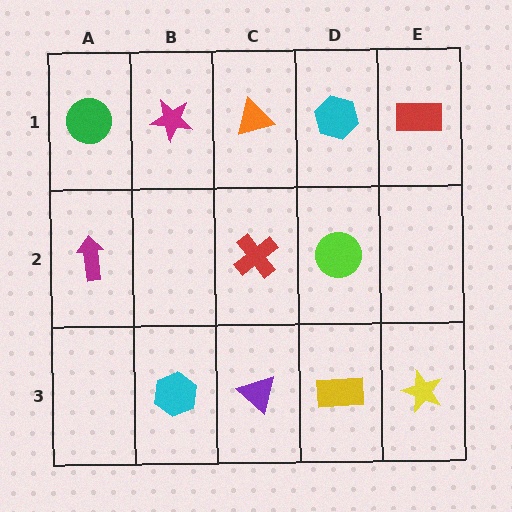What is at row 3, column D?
A yellow rectangle.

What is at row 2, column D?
A lime circle.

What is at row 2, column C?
A red cross.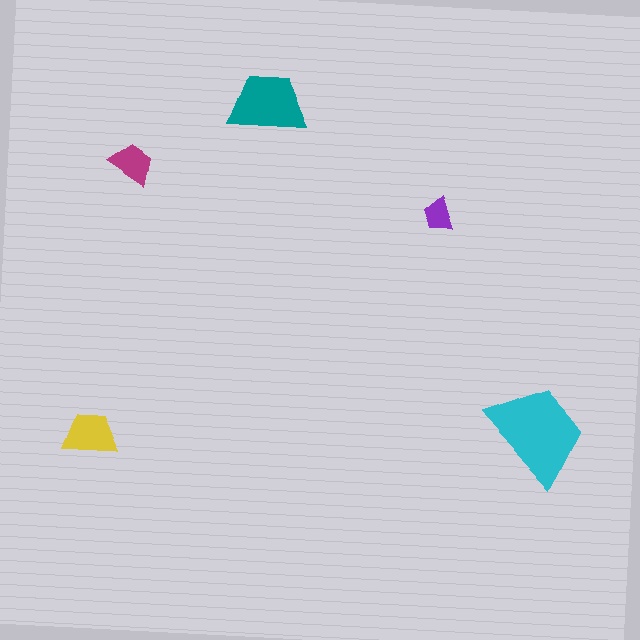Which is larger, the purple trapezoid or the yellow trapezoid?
The yellow one.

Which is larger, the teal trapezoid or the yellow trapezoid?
The teal one.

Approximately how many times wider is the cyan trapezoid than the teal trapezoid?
About 1.5 times wider.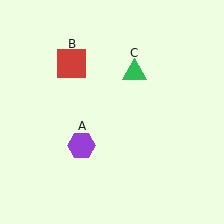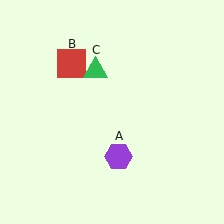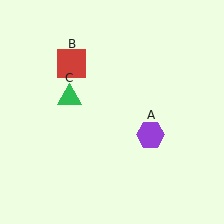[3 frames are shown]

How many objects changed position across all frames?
2 objects changed position: purple hexagon (object A), green triangle (object C).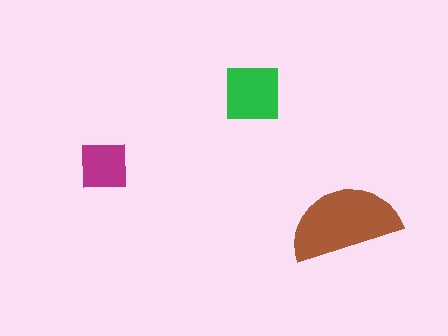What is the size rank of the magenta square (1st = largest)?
3rd.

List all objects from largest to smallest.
The brown semicircle, the green square, the magenta square.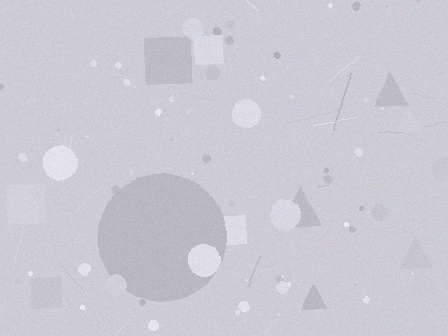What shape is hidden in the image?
A circle is hidden in the image.